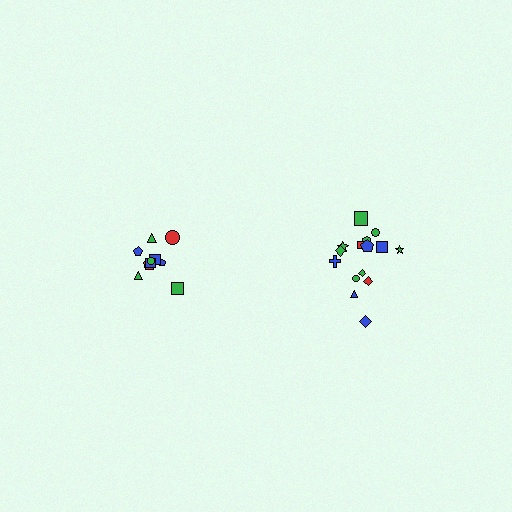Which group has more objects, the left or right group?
The right group.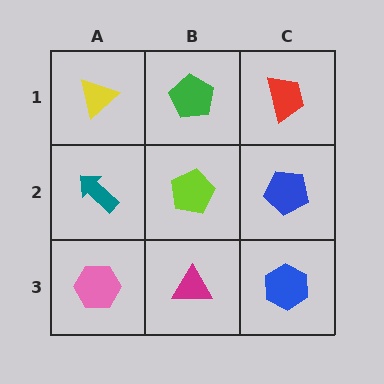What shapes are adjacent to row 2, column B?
A green pentagon (row 1, column B), a magenta triangle (row 3, column B), a teal arrow (row 2, column A), a blue pentagon (row 2, column C).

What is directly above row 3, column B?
A lime pentagon.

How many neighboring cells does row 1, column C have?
2.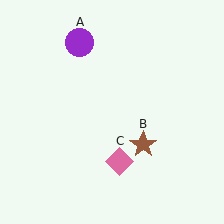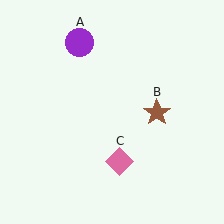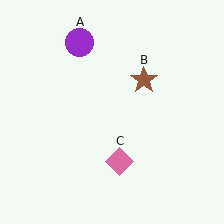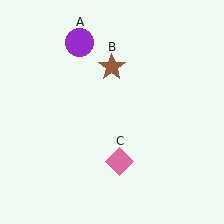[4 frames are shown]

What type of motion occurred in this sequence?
The brown star (object B) rotated counterclockwise around the center of the scene.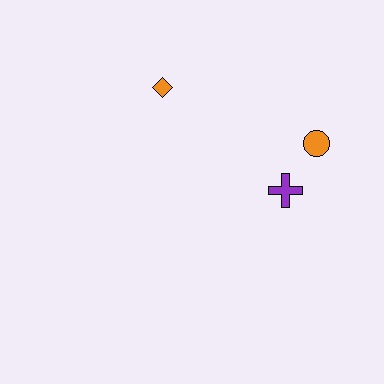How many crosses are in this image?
There is 1 cross.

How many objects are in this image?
There are 3 objects.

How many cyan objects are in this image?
There are no cyan objects.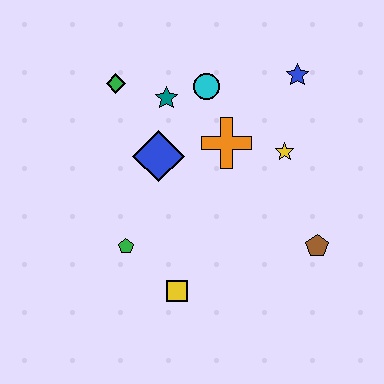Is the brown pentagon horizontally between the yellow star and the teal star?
No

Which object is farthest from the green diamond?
The brown pentagon is farthest from the green diamond.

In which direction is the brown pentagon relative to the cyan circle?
The brown pentagon is below the cyan circle.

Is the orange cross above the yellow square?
Yes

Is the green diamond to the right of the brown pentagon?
No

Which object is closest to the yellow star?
The orange cross is closest to the yellow star.